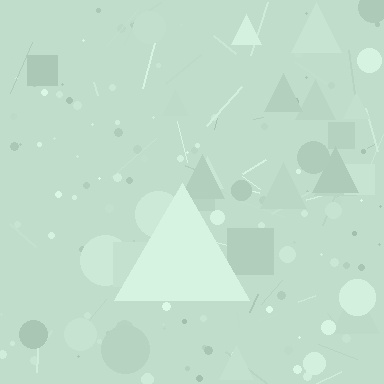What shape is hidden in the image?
A triangle is hidden in the image.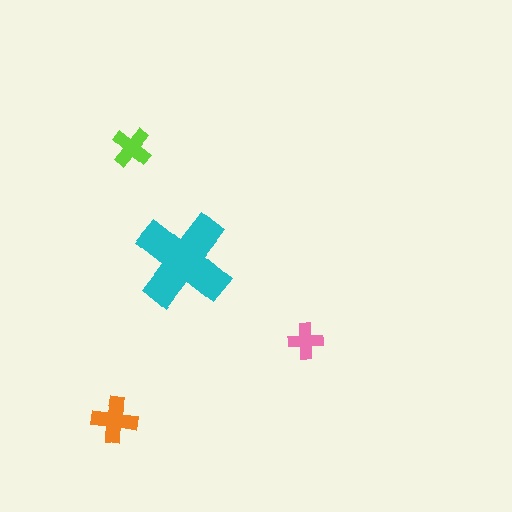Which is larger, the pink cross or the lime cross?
The lime one.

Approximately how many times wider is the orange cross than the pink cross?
About 1.5 times wider.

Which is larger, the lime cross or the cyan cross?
The cyan one.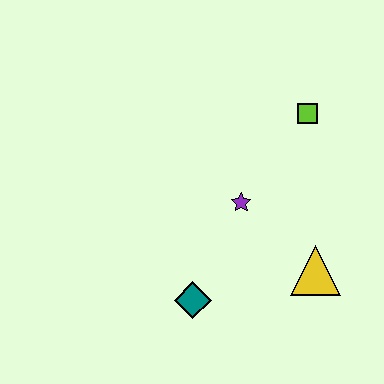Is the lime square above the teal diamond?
Yes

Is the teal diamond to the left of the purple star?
Yes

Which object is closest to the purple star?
The yellow triangle is closest to the purple star.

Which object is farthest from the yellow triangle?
The lime square is farthest from the yellow triangle.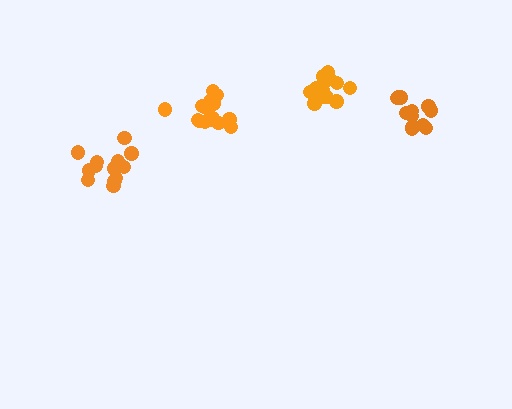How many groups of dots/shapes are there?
There are 4 groups.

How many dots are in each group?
Group 1: 13 dots, Group 2: 13 dots, Group 3: 16 dots, Group 4: 13 dots (55 total).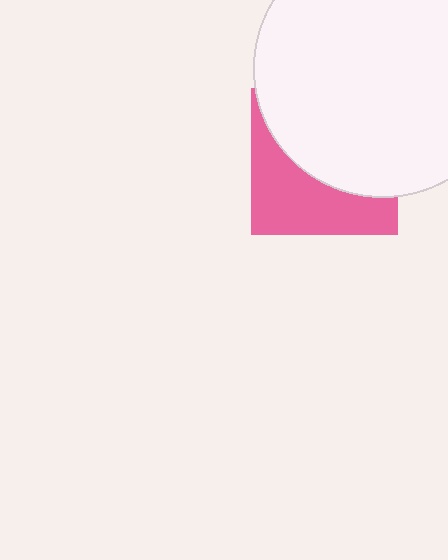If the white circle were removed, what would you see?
You would see the complete pink square.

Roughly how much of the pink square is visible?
A small part of it is visible (roughly 43%).